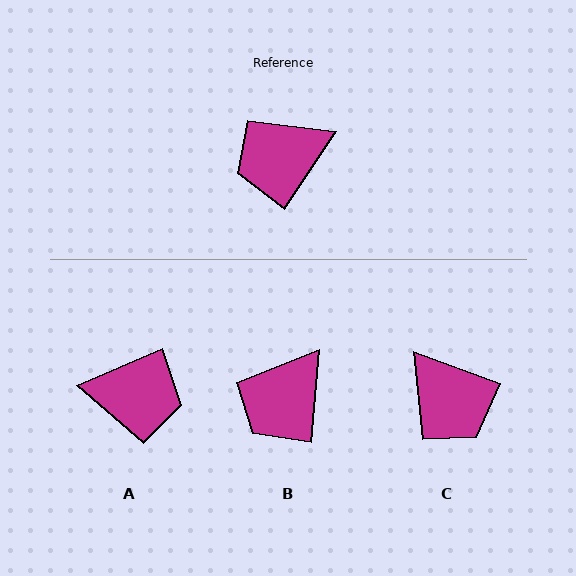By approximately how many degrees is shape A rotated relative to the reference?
Approximately 146 degrees counter-clockwise.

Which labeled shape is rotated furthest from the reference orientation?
A, about 146 degrees away.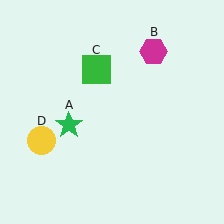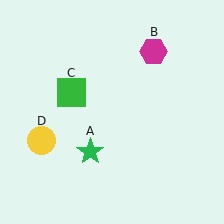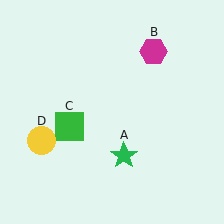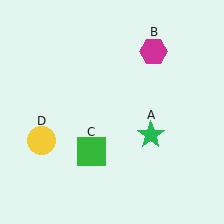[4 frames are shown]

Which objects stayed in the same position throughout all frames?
Magenta hexagon (object B) and yellow circle (object D) remained stationary.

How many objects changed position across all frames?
2 objects changed position: green star (object A), green square (object C).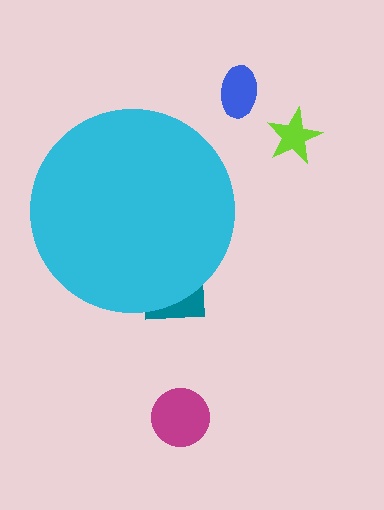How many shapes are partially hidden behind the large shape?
1 shape is partially hidden.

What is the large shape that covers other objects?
A cyan circle.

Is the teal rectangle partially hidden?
Yes, the teal rectangle is partially hidden behind the cyan circle.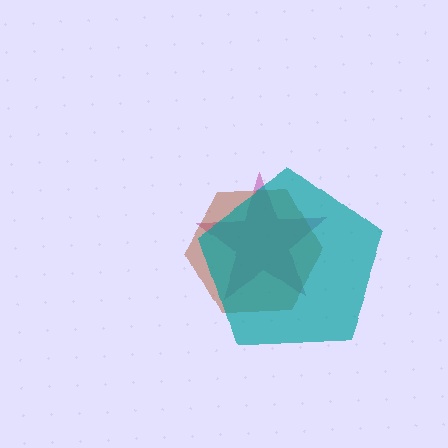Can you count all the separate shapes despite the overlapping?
Yes, there are 3 separate shapes.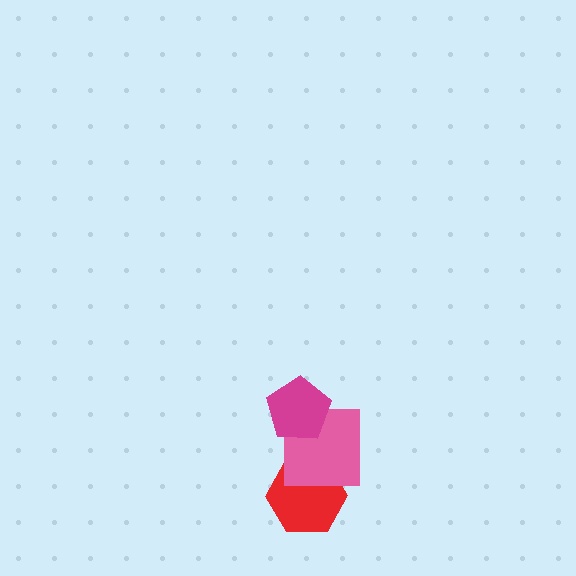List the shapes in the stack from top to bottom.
From top to bottom: the magenta pentagon, the pink square, the red hexagon.